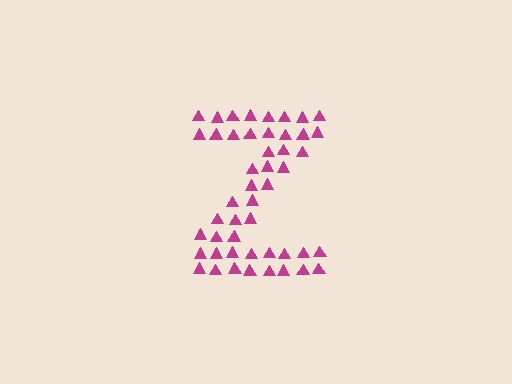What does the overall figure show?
The overall figure shows the letter Z.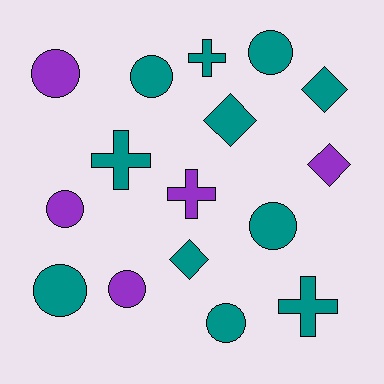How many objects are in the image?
There are 16 objects.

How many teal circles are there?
There are 5 teal circles.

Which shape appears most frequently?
Circle, with 8 objects.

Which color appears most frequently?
Teal, with 11 objects.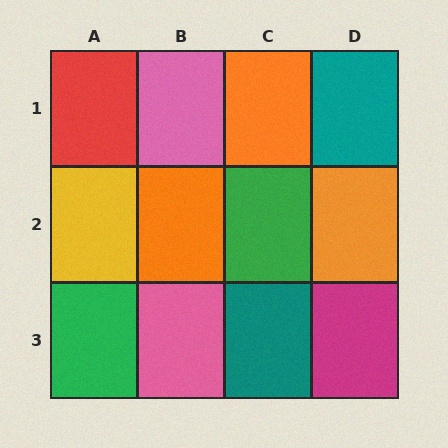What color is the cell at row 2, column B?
Orange.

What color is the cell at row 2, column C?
Green.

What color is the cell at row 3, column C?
Teal.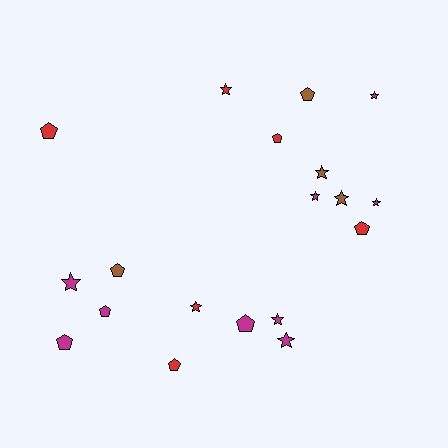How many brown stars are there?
There are 2 brown stars.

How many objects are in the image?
There are 19 objects.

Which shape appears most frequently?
Star, with 10 objects.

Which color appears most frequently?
Magenta, with 9 objects.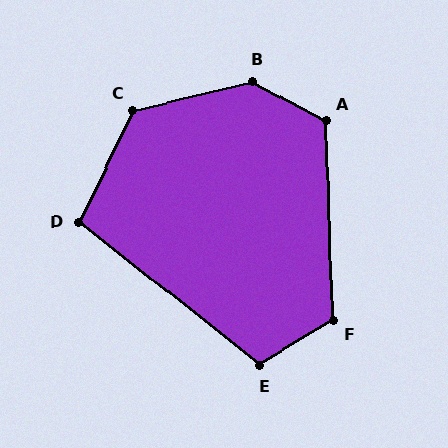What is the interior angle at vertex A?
Approximately 120 degrees (obtuse).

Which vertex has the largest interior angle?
B, at approximately 138 degrees.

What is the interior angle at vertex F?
Approximately 120 degrees (obtuse).